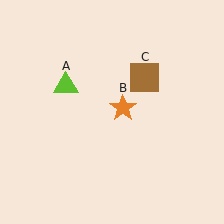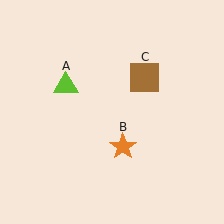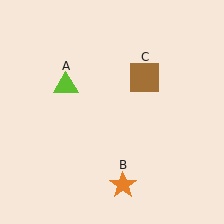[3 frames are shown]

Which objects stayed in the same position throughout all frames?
Lime triangle (object A) and brown square (object C) remained stationary.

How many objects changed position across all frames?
1 object changed position: orange star (object B).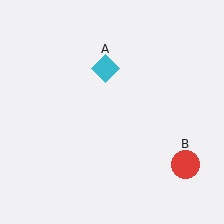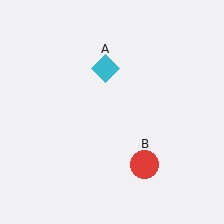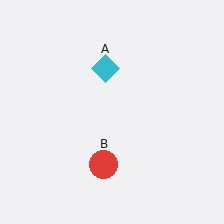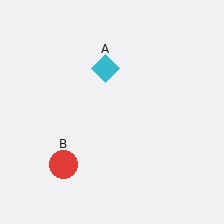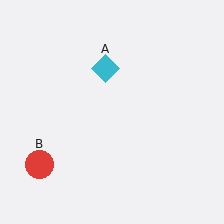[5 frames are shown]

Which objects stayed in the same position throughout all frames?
Cyan diamond (object A) remained stationary.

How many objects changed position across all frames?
1 object changed position: red circle (object B).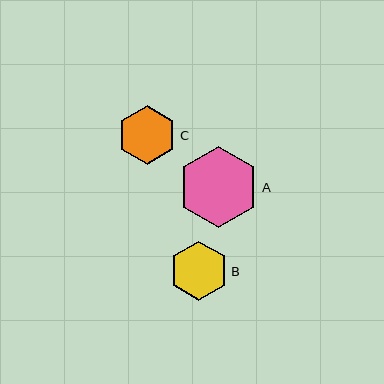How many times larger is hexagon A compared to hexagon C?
Hexagon A is approximately 1.4 times the size of hexagon C.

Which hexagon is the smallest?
Hexagon C is the smallest with a size of approximately 59 pixels.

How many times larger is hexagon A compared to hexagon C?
Hexagon A is approximately 1.4 times the size of hexagon C.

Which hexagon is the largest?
Hexagon A is the largest with a size of approximately 81 pixels.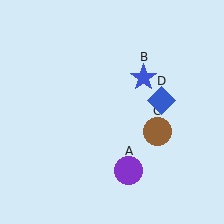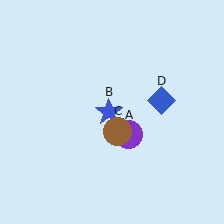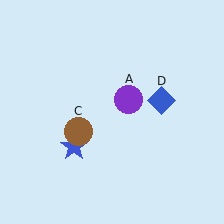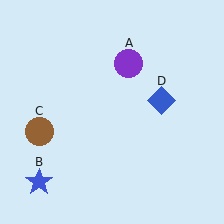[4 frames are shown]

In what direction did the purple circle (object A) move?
The purple circle (object A) moved up.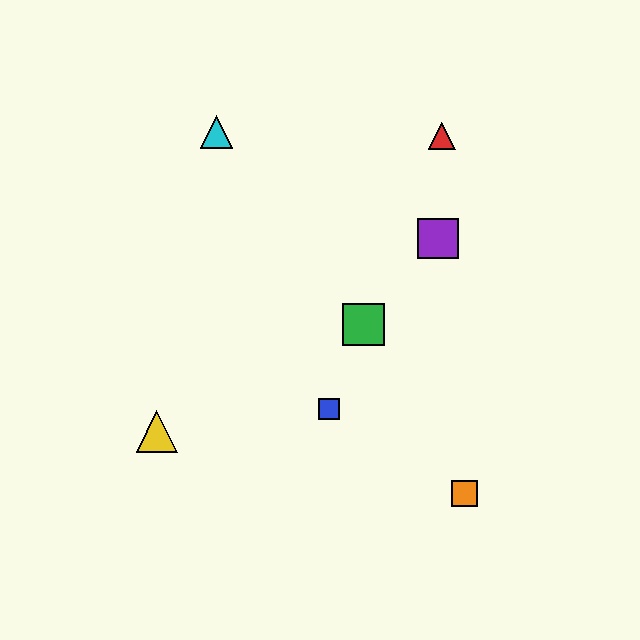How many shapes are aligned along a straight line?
3 shapes (the red triangle, the blue square, the green square) are aligned along a straight line.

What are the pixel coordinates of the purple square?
The purple square is at (438, 239).